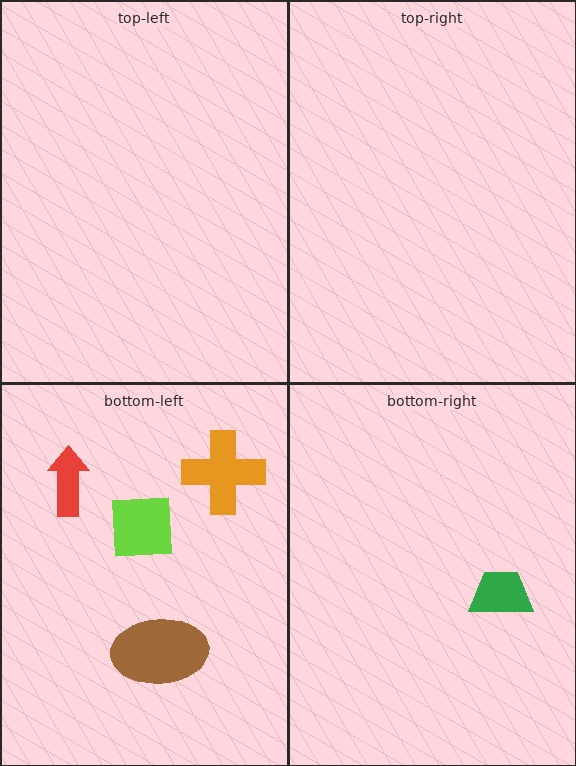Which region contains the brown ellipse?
The bottom-left region.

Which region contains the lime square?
The bottom-left region.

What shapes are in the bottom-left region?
The orange cross, the red arrow, the brown ellipse, the lime square.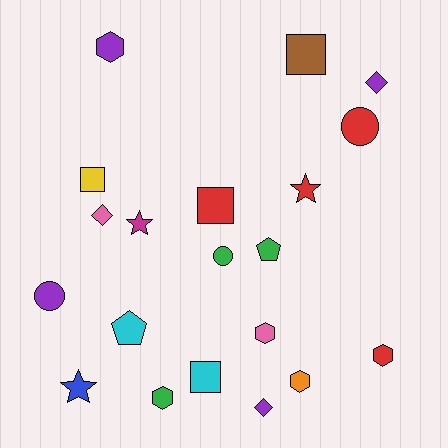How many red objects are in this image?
There are 4 red objects.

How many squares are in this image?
There are 4 squares.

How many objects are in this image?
There are 20 objects.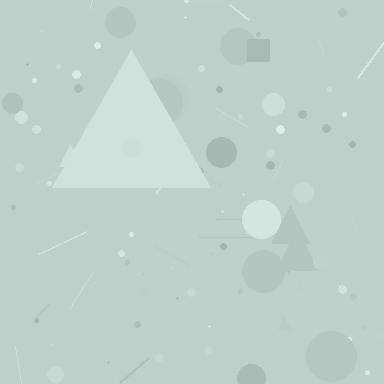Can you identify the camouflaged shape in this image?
The camouflaged shape is a triangle.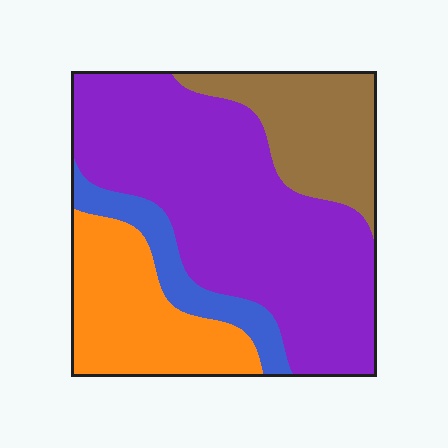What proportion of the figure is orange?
Orange covers about 20% of the figure.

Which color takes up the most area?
Purple, at roughly 50%.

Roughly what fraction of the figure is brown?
Brown takes up about one sixth (1/6) of the figure.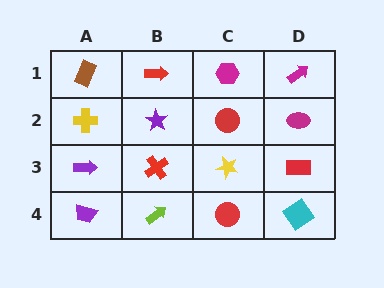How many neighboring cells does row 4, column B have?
3.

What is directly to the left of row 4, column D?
A red circle.